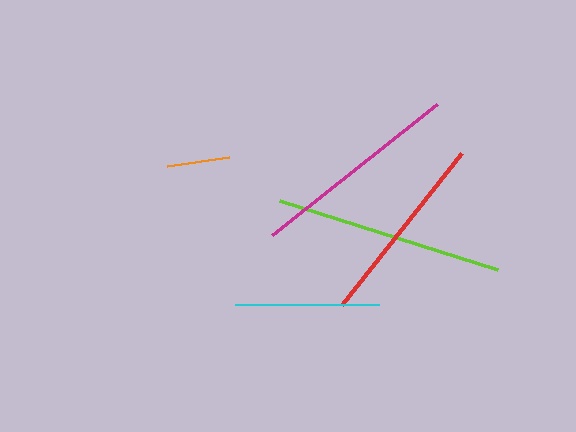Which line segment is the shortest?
The orange line is the shortest at approximately 62 pixels.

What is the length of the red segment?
The red segment is approximately 193 pixels long.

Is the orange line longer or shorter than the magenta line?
The magenta line is longer than the orange line.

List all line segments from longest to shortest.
From longest to shortest: lime, magenta, red, cyan, orange.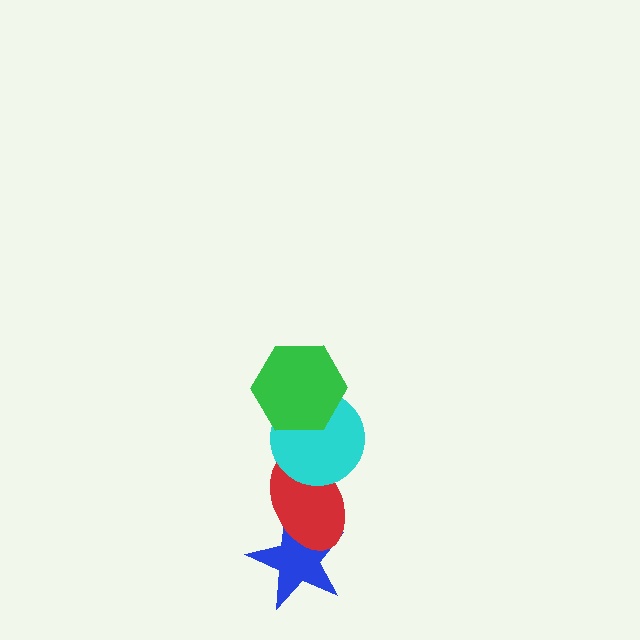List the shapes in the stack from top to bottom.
From top to bottom: the green hexagon, the cyan circle, the red ellipse, the blue star.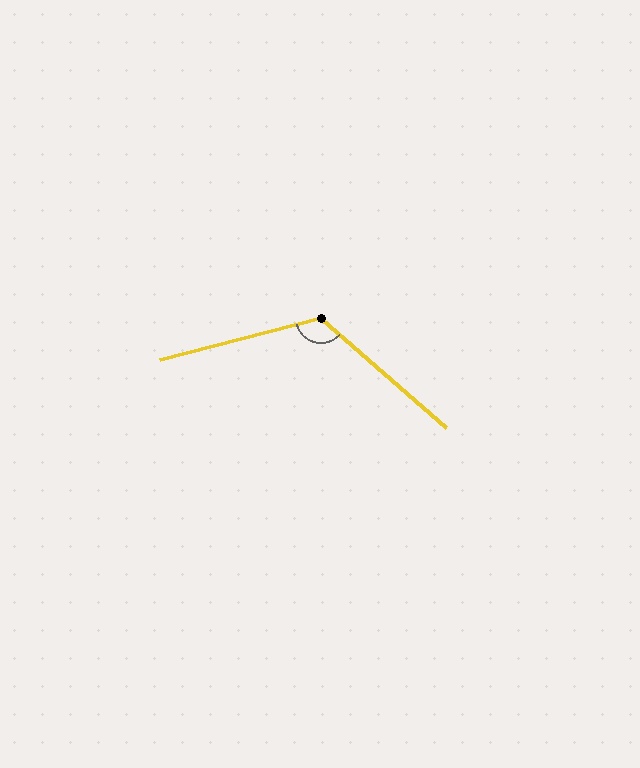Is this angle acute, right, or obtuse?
It is obtuse.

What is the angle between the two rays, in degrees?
Approximately 124 degrees.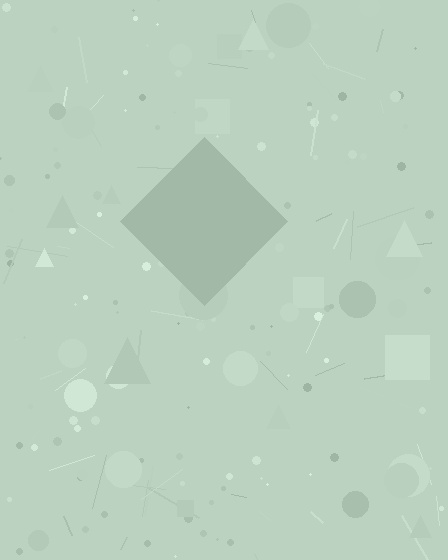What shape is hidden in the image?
A diamond is hidden in the image.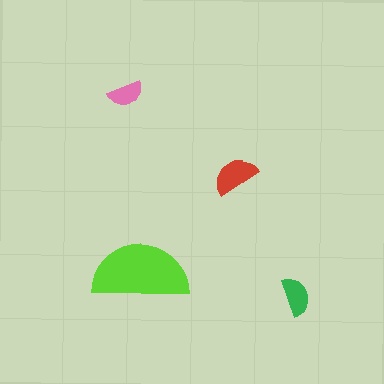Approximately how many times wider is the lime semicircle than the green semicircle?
About 2.5 times wider.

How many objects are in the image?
There are 4 objects in the image.